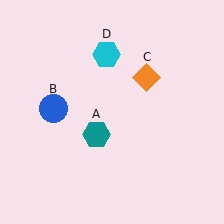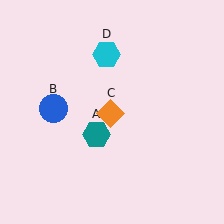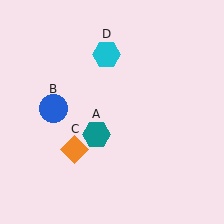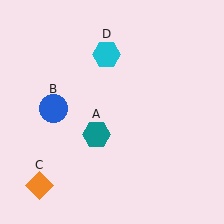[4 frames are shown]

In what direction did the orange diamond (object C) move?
The orange diamond (object C) moved down and to the left.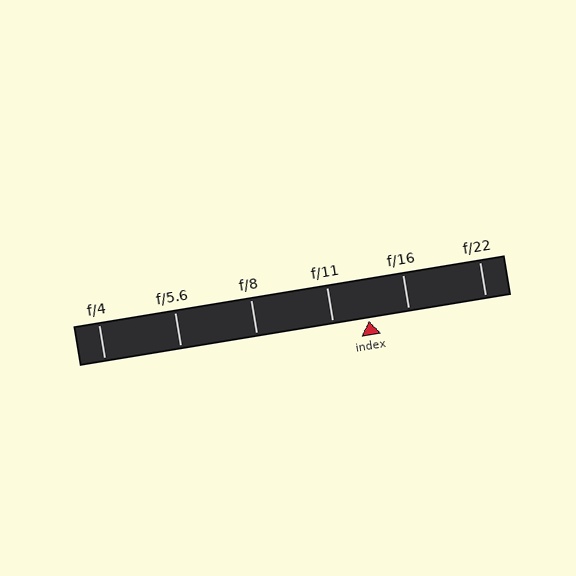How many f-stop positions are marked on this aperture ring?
There are 6 f-stop positions marked.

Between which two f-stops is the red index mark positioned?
The index mark is between f/11 and f/16.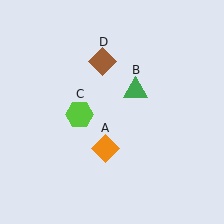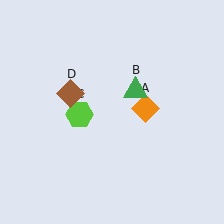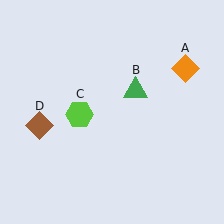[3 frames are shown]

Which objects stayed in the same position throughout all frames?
Green triangle (object B) and lime hexagon (object C) remained stationary.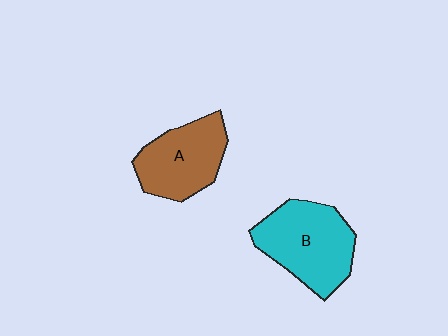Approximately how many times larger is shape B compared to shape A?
Approximately 1.2 times.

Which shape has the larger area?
Shape B (cyan).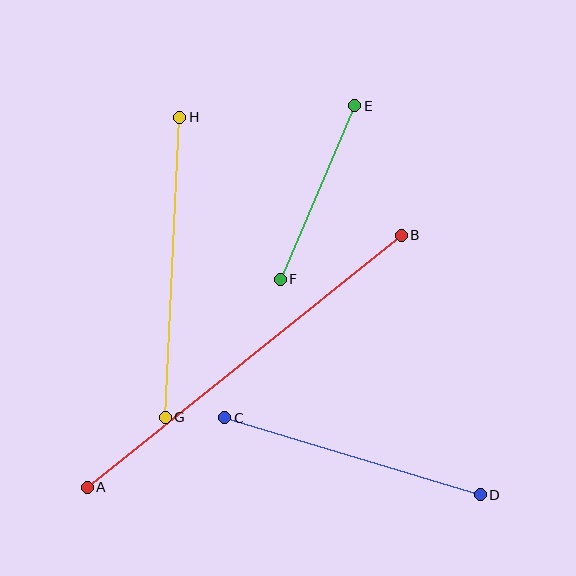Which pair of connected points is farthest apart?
Points A and B are farthest apart.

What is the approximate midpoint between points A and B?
The midpoint is at approximately (244, 361) pixels.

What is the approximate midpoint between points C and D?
The midpoint is at approximately (352, 456) pixels.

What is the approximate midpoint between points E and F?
The midpoint is at approximately (318, 192) pixels.